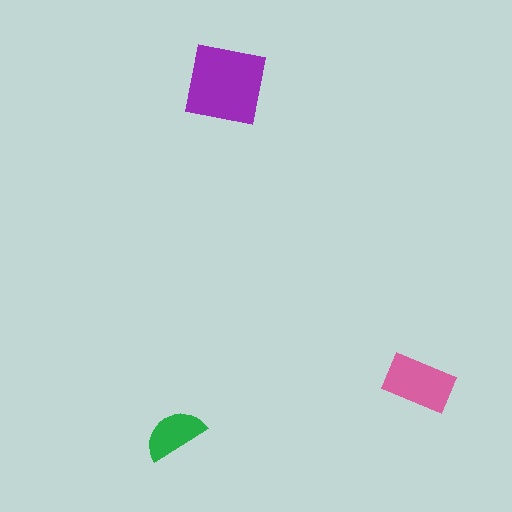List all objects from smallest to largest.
The green semicircle, the pink rectangle, the purple square.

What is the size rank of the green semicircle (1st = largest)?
3rd.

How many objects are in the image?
There are 3 objects in the image.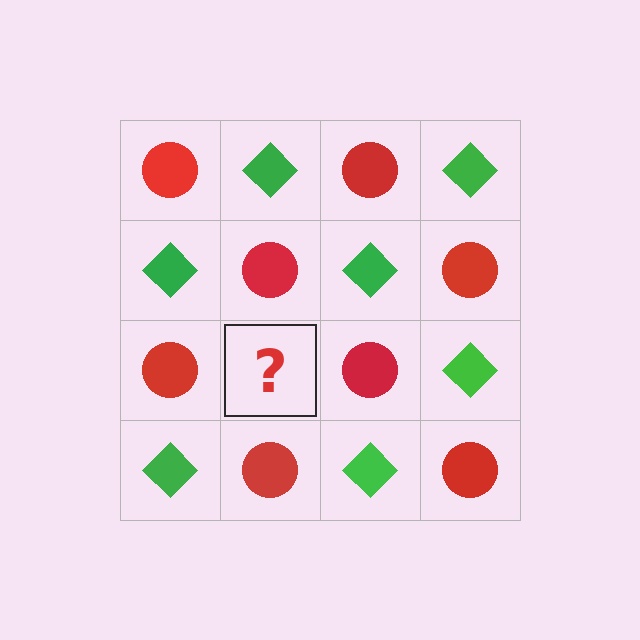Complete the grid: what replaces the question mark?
The question mark should be replaced with a green diamond.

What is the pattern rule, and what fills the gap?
The rule is that it alternates red circle and green diamond in a checkerboard pattern. The gap should be filled with a green diamond.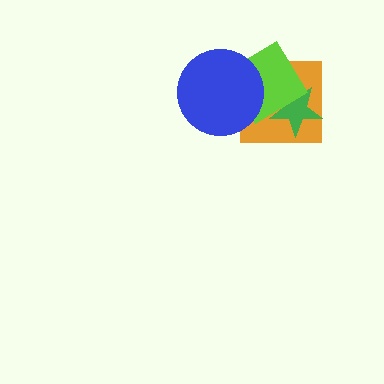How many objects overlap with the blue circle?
2 objects overlap with the blue circle.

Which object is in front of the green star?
The lime diamond is in front of the green star.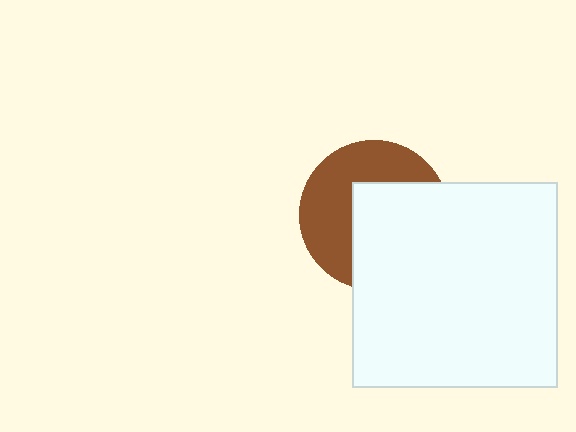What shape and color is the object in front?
The object in front is a white square.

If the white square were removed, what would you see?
You would see the complete brown circle.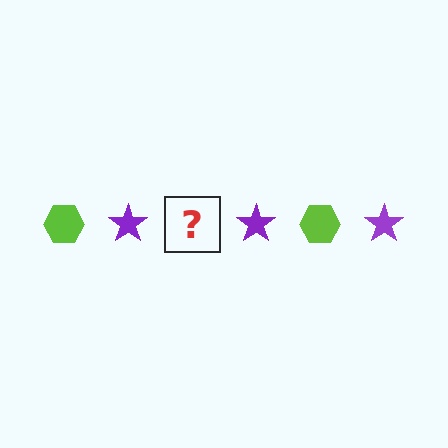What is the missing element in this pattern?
The missing element is a lime hexagon.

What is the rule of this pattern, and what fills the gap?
The rule is that the pattern alternates between lime hexagon and purple star. The gap should be filled with a lime hexagon.